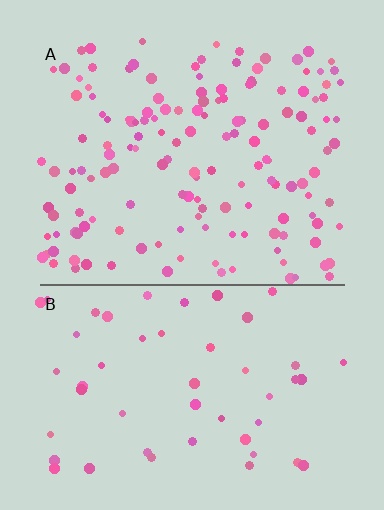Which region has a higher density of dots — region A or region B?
A (the top).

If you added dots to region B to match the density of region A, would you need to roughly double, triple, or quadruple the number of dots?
Approximately triple.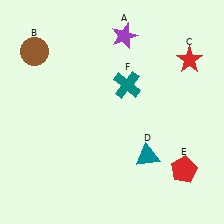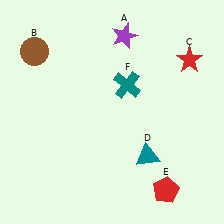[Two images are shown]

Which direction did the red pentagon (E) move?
The red pentagon (E) moved down.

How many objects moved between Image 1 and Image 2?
1 object moved between the two images.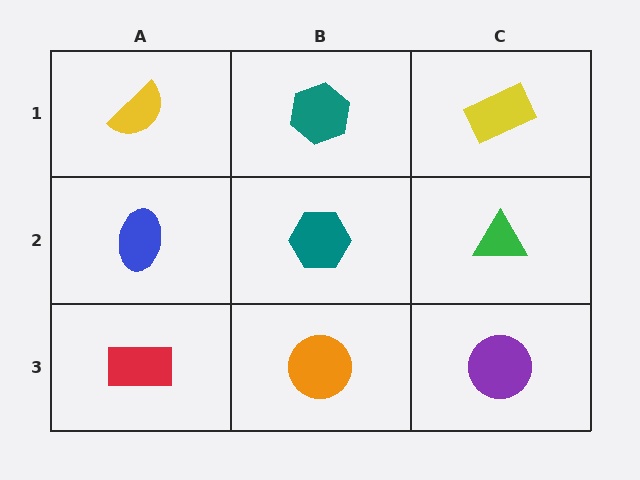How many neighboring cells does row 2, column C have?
3.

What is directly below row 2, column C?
A purple circle.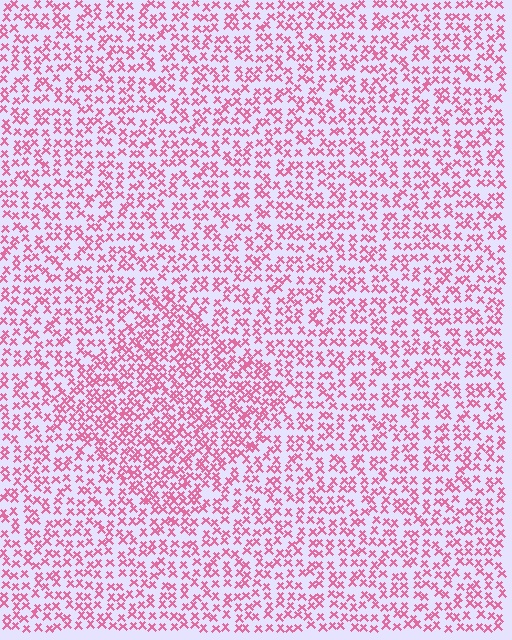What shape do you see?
I see a diamond.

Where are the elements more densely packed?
The elements are more densely packed inside the diamond boundary.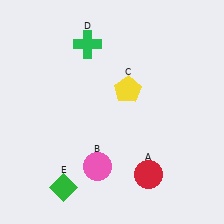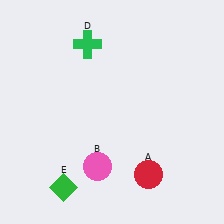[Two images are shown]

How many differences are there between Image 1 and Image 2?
There is 1 difference between the two images.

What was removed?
The yellow pentagon (C) was removed in Image 2.